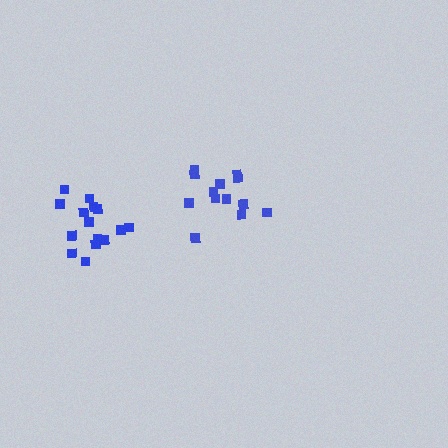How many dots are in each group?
Group 1: 15 dots, Group 2: 13 dots (28 total).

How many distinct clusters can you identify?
There are 2 distinct clusters.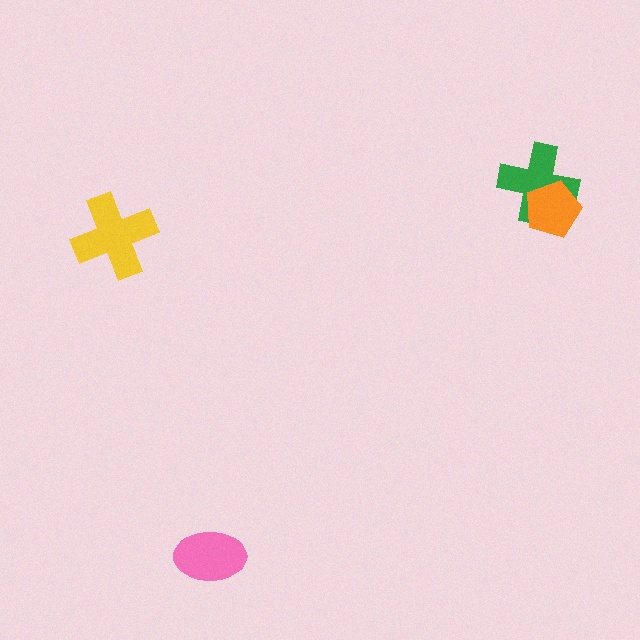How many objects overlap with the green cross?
1 object overlaps with the green cross.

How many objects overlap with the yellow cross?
0 objects overlap with the yellow cross.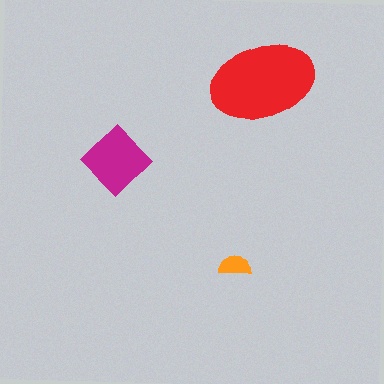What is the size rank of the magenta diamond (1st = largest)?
2nd.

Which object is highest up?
The red ellipse is topmost.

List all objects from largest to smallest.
The red ellipse, the magenta diamond, the orange semicircle.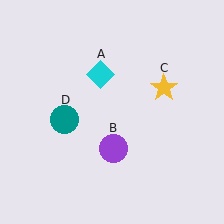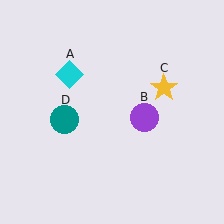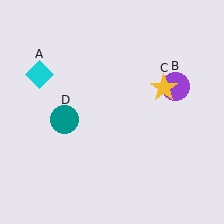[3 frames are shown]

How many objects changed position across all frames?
2 objects changed position: cyan diamond (object A), purple circle (object B).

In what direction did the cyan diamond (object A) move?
The cyan diamond (object A) moved left.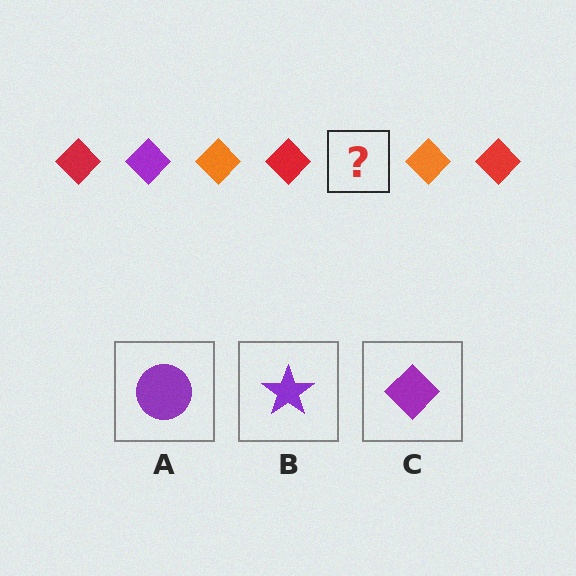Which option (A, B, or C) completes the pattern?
C.